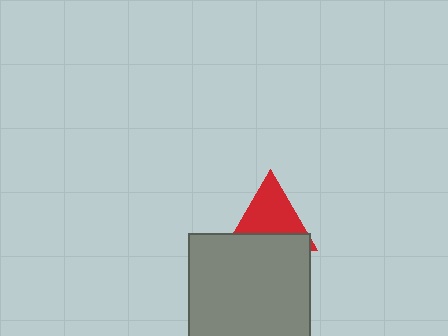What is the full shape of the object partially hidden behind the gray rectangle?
The partially hidden object is a red triangle.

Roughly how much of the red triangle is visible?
About half of it is visible (roughly 62%).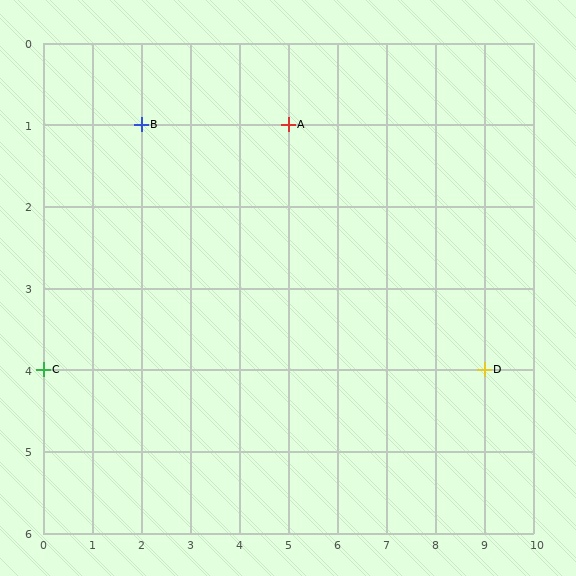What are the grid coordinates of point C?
Point C is at grid coordinates (0, 4).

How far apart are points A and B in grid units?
Points A and B are 3 columns apart.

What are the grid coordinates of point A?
Point A is at grid coordinates (5, 1).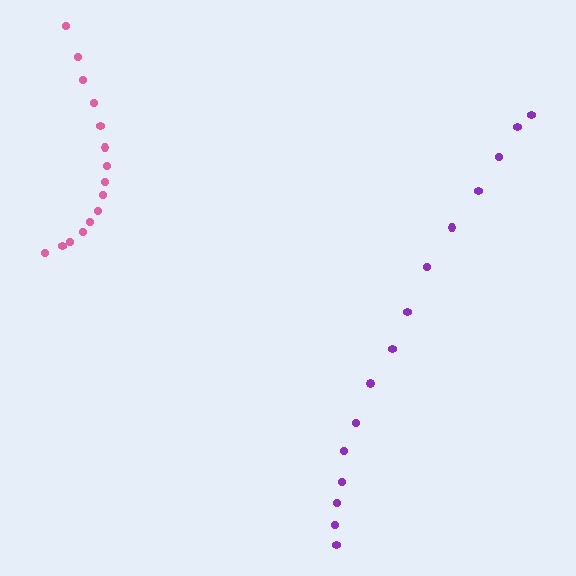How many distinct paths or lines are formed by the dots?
There are 2 distinct paths.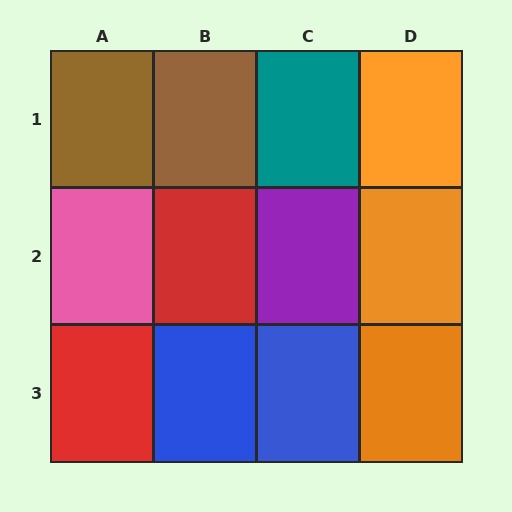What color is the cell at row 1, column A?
Brown.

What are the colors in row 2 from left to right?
Pink, red, purple, orange.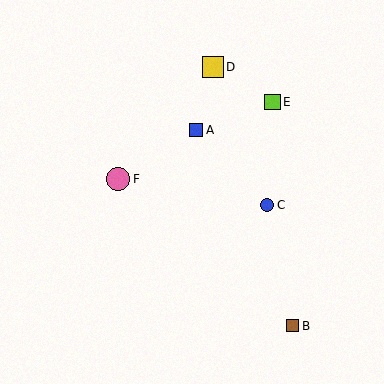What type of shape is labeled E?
Shape E is a lime square.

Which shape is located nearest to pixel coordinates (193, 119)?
The blue square (labeled A) at (196, 130) is nearest to that location.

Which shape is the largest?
The pink circle (labeled F) is the largest.